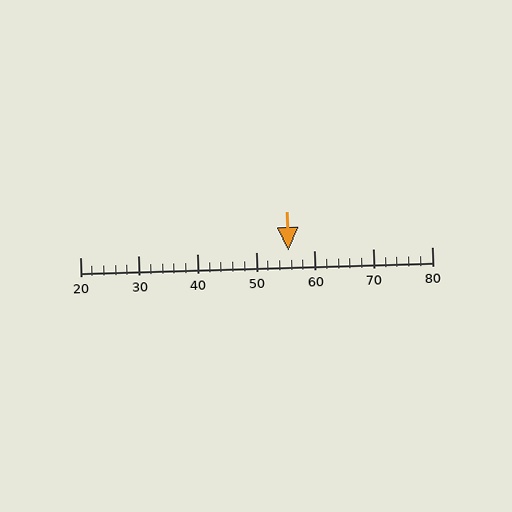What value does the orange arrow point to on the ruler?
The orange arrow points to approximately 56.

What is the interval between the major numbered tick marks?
The major tick marks are spaced 10 units apart.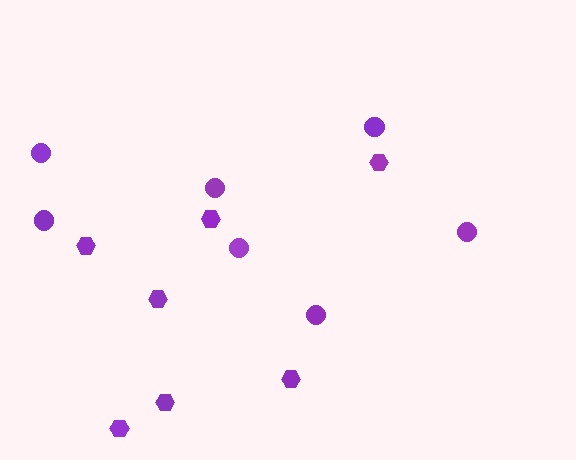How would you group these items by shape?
There are 2 groups: one group of circles (7) and one group of hexagons (7).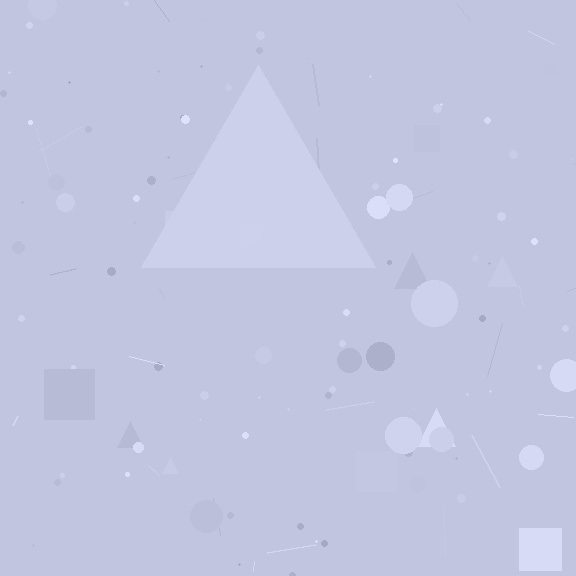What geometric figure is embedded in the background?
A triangle is embedded in the background.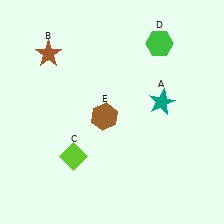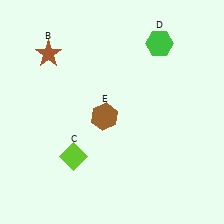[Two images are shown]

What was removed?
The teal star (A) was removed in Image 2.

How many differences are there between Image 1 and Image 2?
There is 1 difference between the two images.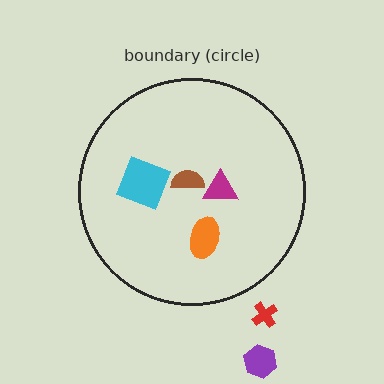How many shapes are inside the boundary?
4 inside, 2 outside.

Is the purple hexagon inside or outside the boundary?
Outside.